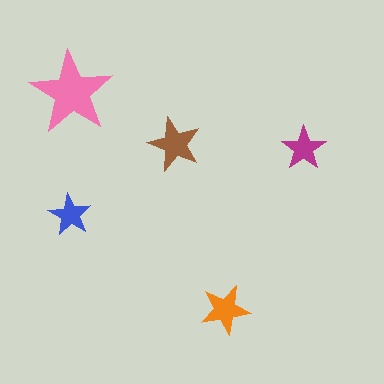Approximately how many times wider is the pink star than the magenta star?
About 2 times wider.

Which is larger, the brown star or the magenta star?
The brown one.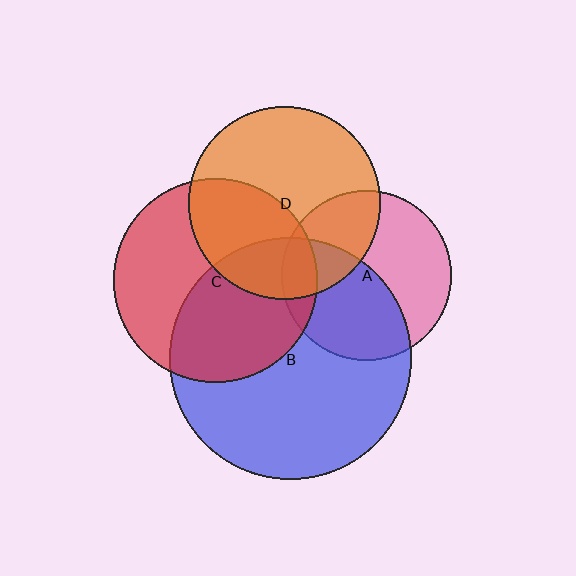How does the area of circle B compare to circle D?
Approximately 1.6 times.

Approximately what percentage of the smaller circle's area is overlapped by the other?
Approximately 30%.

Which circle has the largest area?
Circle B (blue).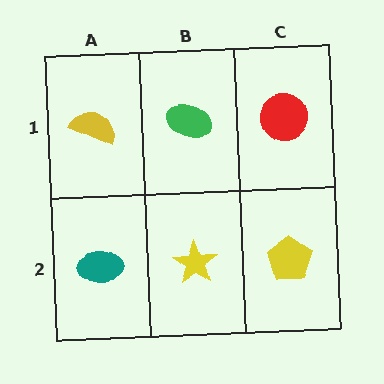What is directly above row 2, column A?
A yellow semicircle.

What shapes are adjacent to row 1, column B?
A yellow star (row 2, column B), a yellow semicircle (row 1, column A), a red circle (row 1, column C).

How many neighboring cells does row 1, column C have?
2.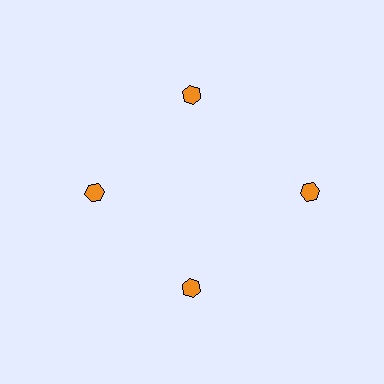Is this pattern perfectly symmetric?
No. The 4 orange hexagons are arranged in a ring, but one element near the 3 o'clock position is pushed outward from the center, breaking the 4-fold rotational symmetry.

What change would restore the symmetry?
The symmetry would be restored by moving it inward, back onto the ring so that all 4 hexagons sit at equal angles and equal distance from the center.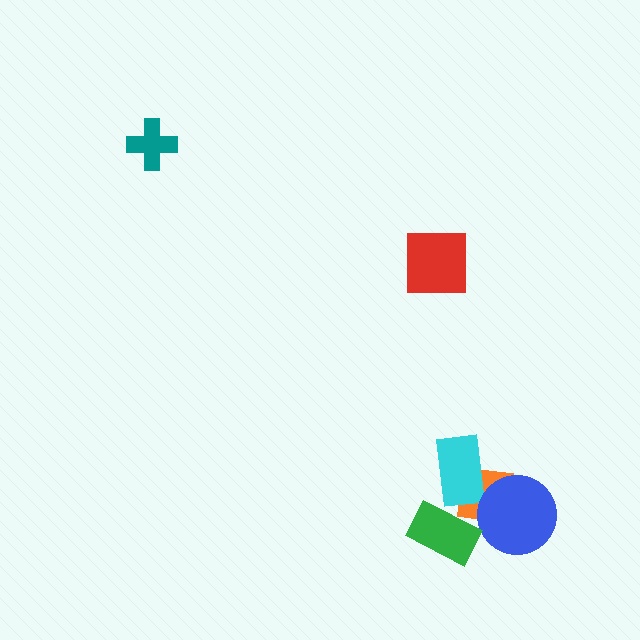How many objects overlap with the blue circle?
1 object overlaps with the blue circle.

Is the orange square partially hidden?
Yes, it is partially covered by another shape.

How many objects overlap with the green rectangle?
1 object overlaps with the green rectangle.